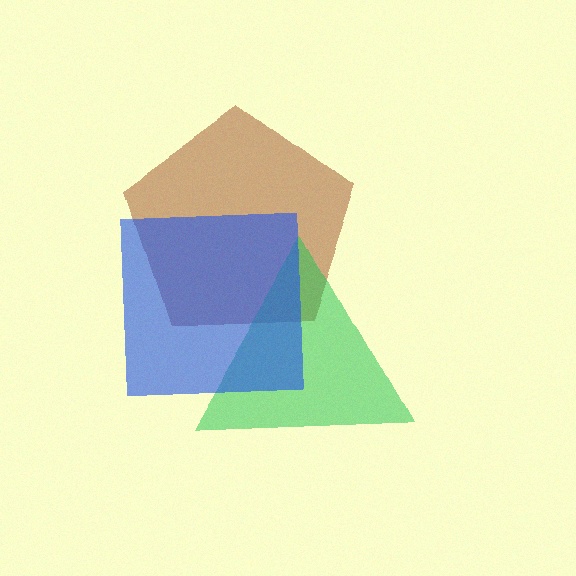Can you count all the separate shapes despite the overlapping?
Yes, there are 3 separate shapes.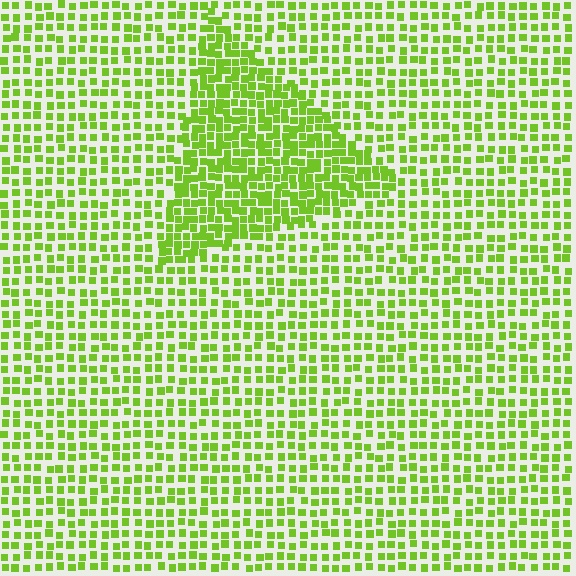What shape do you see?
I see a triangle.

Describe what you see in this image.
The image contains small lime elements arranged at two different densities. A triangle-shaped region is visible where the elements are more densely packed than the surrounding area.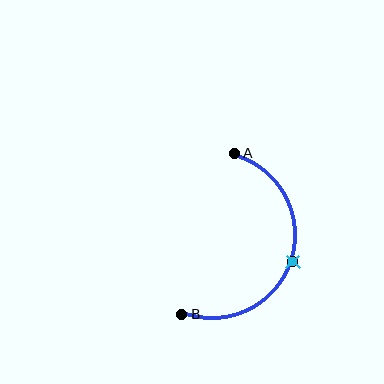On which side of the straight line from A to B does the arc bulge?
The arc bulges to the right of the straight line connecting A and B.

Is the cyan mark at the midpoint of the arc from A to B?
Yes. The cyan mark lies on the arc at equal arc-length from both A and B — it is the arc midpoint.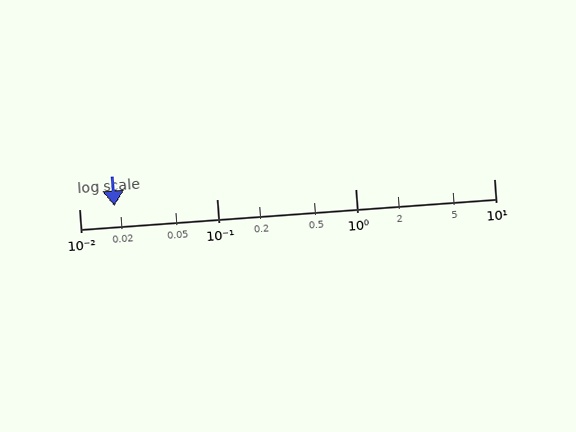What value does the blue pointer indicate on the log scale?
The pointer indicates approximately 0.018.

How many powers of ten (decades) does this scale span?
The scale spans 3 decades, from 0.01 to 10.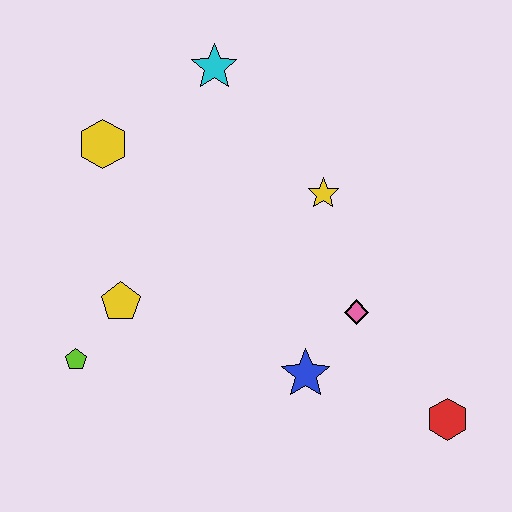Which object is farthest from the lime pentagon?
The red hexagon is farthest from the lime pentagon.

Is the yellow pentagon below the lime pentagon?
No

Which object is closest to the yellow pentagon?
The lime pentagon is closest to the yellow pentagon.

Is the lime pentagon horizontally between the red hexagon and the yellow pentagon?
No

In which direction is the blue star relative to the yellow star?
The blue star is below the yellow star.